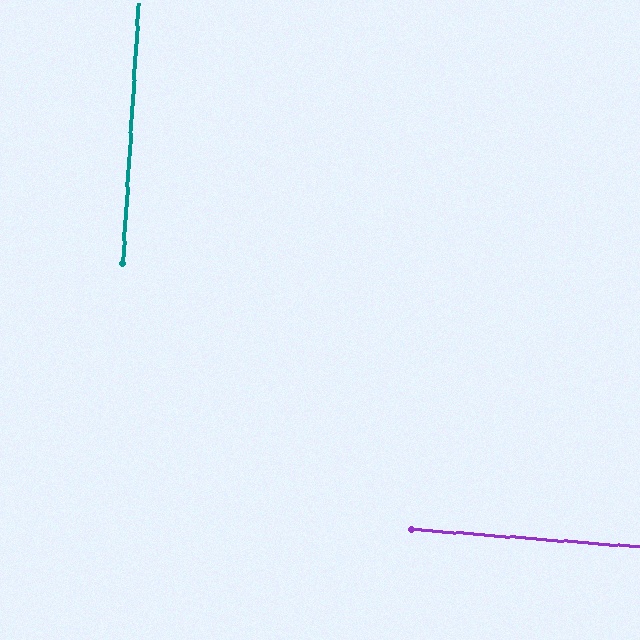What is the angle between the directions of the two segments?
Approximately 89 degrees.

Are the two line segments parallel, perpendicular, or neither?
Perpendicular — they meet at approximately 89°.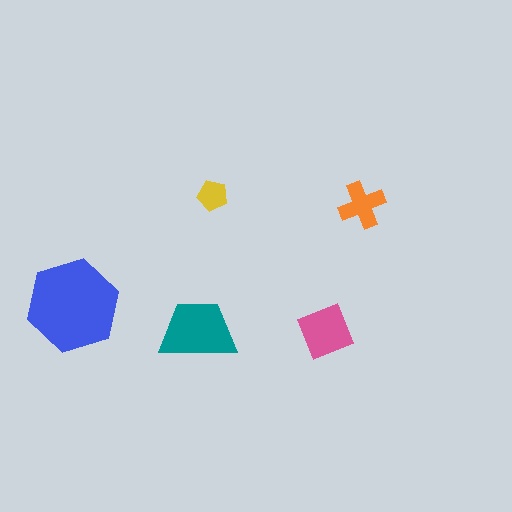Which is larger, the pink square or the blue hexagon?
The blue hexagon.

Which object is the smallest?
The yellow pentagon.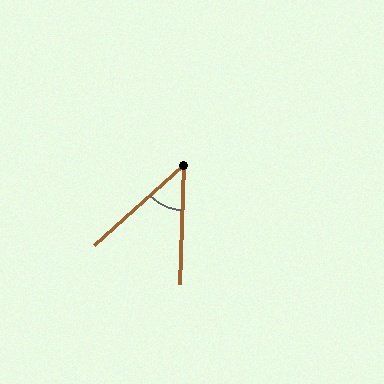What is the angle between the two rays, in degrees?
Approximately 47 degrees.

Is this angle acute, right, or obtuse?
It is acute.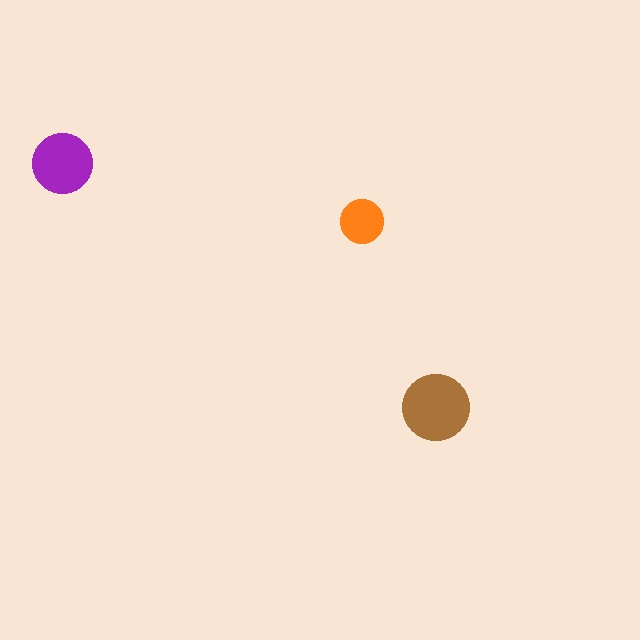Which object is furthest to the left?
The purple circle is leftmost.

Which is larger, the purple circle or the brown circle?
The brown one.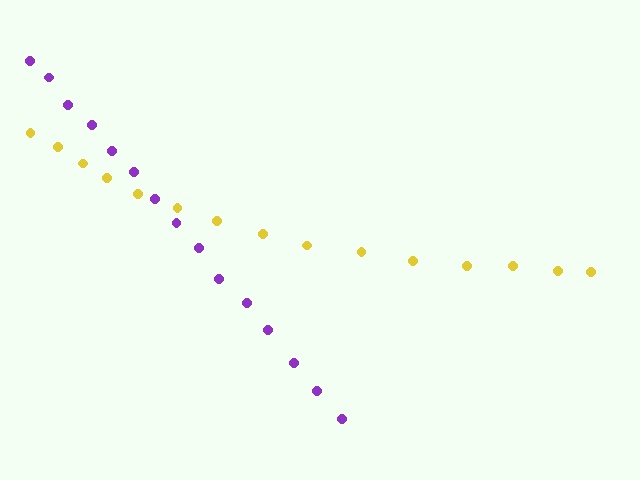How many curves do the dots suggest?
There are 2 distinct paths.